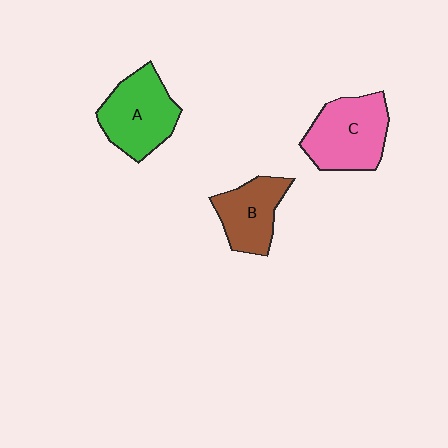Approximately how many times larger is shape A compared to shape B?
Approximately 1.3 times.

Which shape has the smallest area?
Shape B (brown).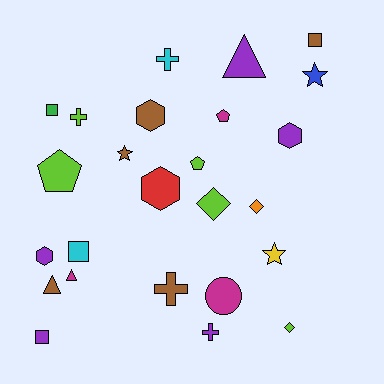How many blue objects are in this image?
There is 1 blue object.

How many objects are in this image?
There are 25 objects.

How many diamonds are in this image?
There are 3 diamonds.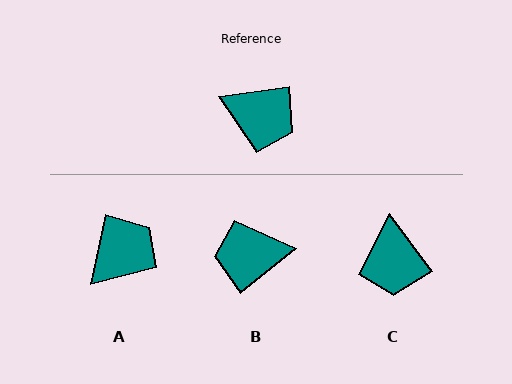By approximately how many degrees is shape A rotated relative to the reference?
Approximately 69 degrees counter-clockwise.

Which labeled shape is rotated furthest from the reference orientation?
B, about 149 degrees away.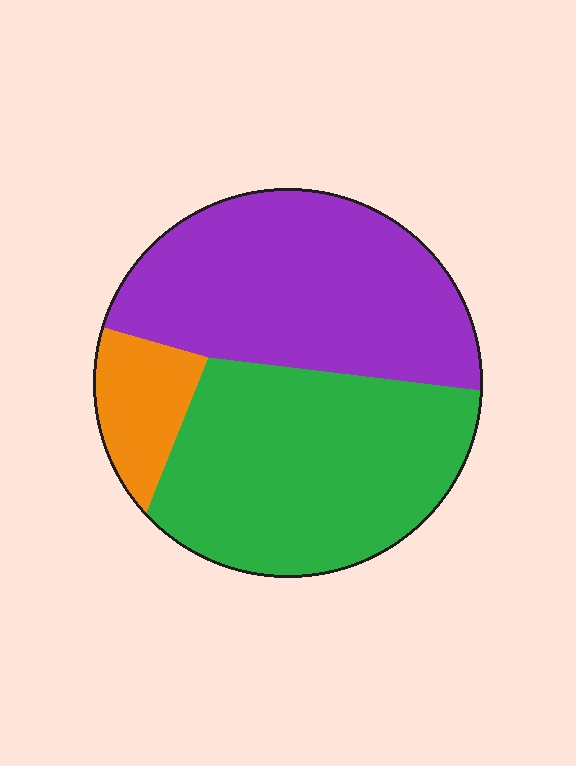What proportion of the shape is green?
Green takes up between a third and a half of the shape.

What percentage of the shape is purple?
Purple covers around 45% of the shape.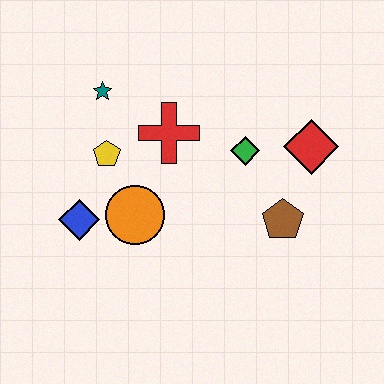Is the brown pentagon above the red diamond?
No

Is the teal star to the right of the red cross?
No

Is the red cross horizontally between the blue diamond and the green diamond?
Yes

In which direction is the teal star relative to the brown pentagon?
The teal star is to the left of the brown pentagon.